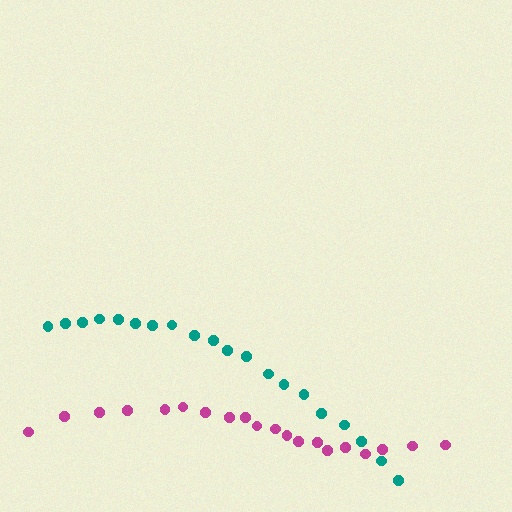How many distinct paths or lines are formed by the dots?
There are 2 distinct paths.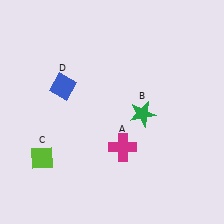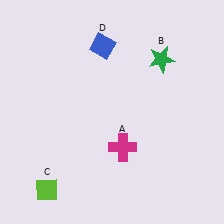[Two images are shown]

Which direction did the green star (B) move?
The green star (B) moved up.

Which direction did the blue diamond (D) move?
The blue diamond (D) moved up.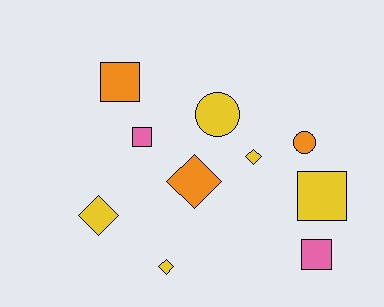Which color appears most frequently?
Yellow, with 5 objects.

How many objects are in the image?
There are 10 objects.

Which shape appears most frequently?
Diamond, with 4 objects.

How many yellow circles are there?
There is 1 yellow circle.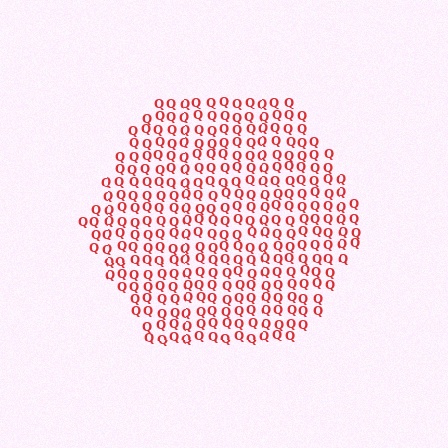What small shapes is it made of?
It is made of small letter Q's.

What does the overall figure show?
The overall figure shows a hexagon.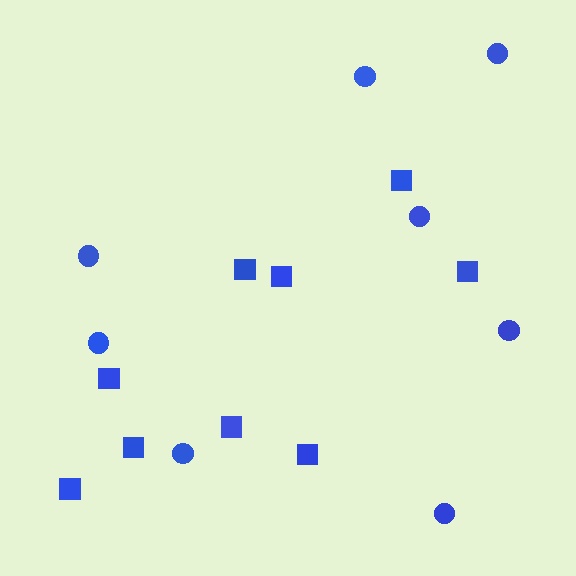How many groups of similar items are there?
There are 2 groups: one group of squares (9) and one group of circles (8).